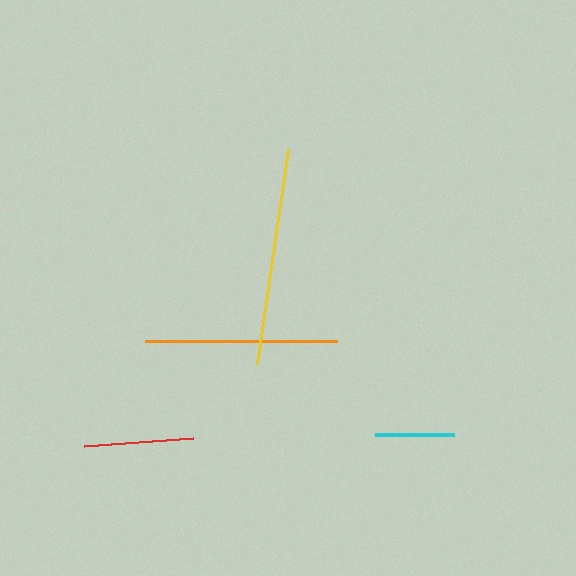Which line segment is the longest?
The yellow line is the longest at approximately 217 pixels.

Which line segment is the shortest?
The cyan line is the shortest at approximately 80 pixels.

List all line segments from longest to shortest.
From longest to shortest: yellow, orange, red, cyan.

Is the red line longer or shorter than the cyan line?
The red line is longer than the cyan line.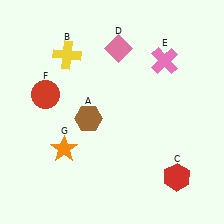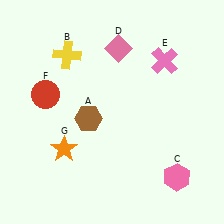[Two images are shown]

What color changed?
The hexagon (C) changed from red in Image 1 to pink in Image 2.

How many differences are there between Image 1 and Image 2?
There is 1 difference between the two images.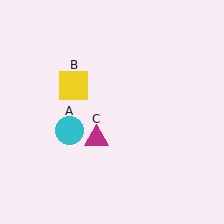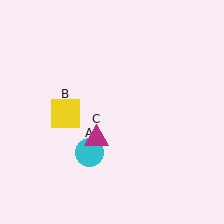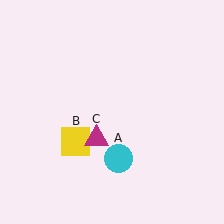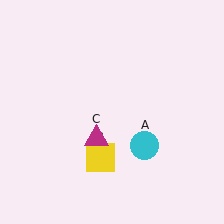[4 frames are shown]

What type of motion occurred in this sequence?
The cyan circle (object A), yellow square (object B) rotated counterclockwise around the center of the scene.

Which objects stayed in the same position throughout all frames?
Magenta triangle (object C) remained stationary.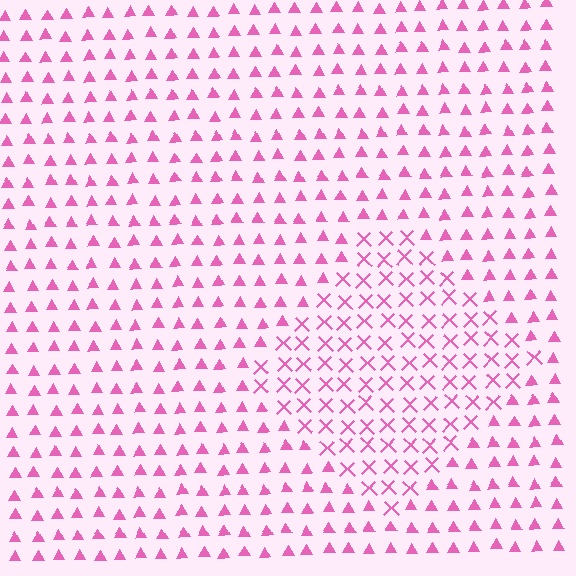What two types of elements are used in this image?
The image uses X marks inside the diamond region and triangles outside it.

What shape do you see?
I see a diamond.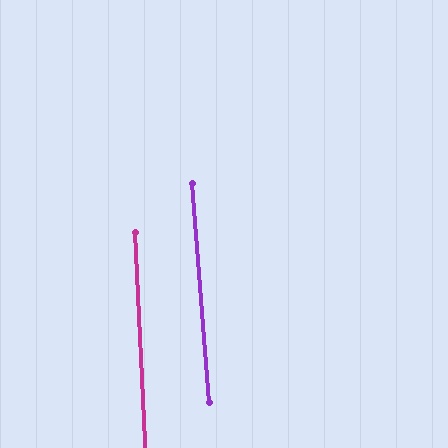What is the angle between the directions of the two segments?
Approximately 2 degrees.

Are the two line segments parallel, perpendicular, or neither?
Parallel — their directions differ by only 1.9°.